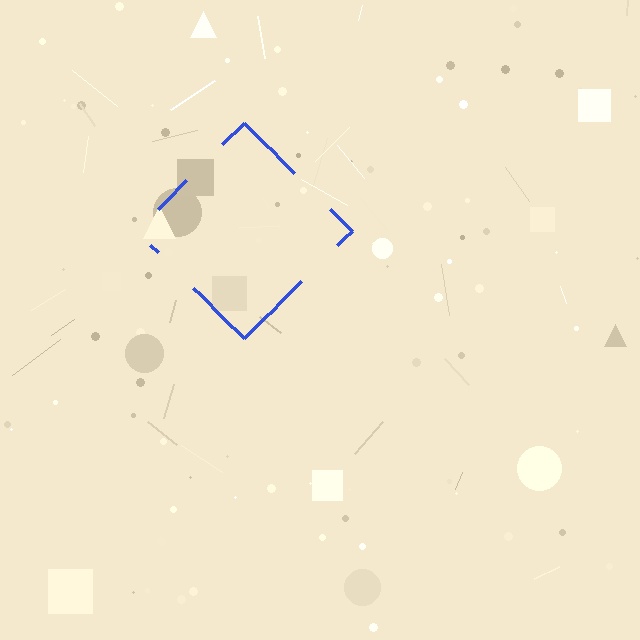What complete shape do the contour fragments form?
The contour fragments form a diamond.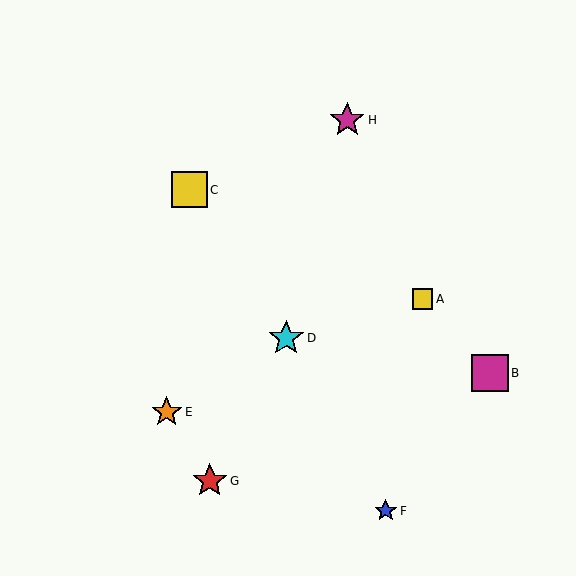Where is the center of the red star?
The center of the red star is at (210, 481).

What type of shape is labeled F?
Shape F is a blue star.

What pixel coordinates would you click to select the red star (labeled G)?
Click at (210, 481) to select the red star G.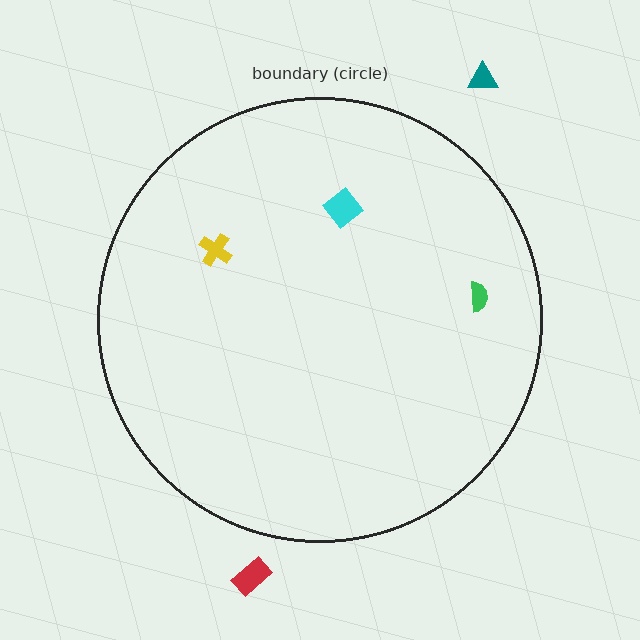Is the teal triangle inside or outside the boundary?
Outside.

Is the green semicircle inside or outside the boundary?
Inside.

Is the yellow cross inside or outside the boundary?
Inside.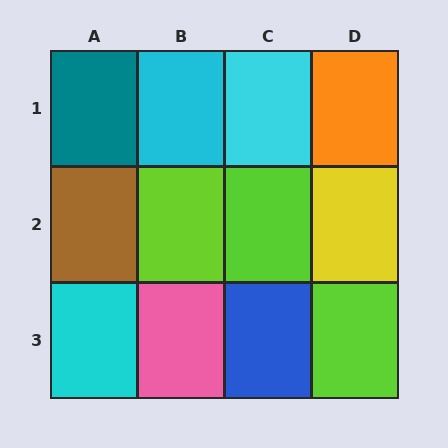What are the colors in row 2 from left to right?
Brown, lime, lime, yellow.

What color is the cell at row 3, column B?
Pink.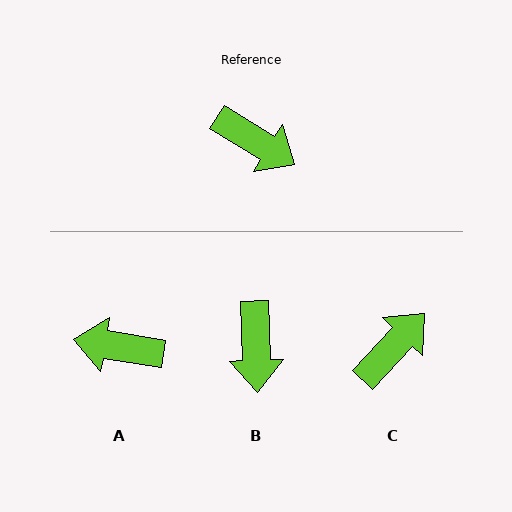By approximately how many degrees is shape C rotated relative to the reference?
Approximately 78 degrees counter-clockwise.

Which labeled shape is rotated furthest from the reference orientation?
A, about 157 degrees away.